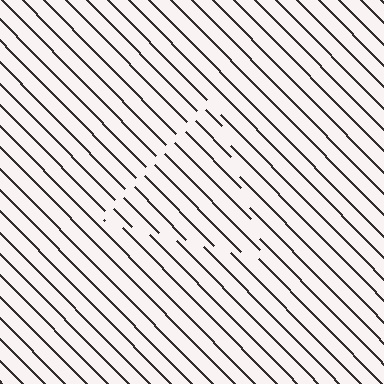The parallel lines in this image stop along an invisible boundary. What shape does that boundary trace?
An illusory triangle. The interior of the shape contains the same grating, shifted by half a period — the contour is defined by the phase discontinuity where line-ends from the inner and outer gratings abut.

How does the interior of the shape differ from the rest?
The interior of the shape contains the same grating, shifted by half a period — the contour is defined by the phase discontinuity where line-ends from the inner and outer gratings abut.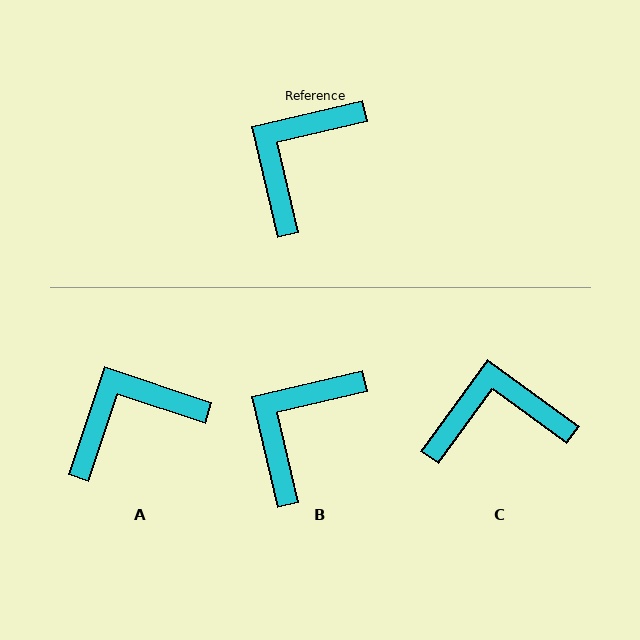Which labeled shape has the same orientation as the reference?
B.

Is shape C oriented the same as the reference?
No, it is off by about 50 degrees.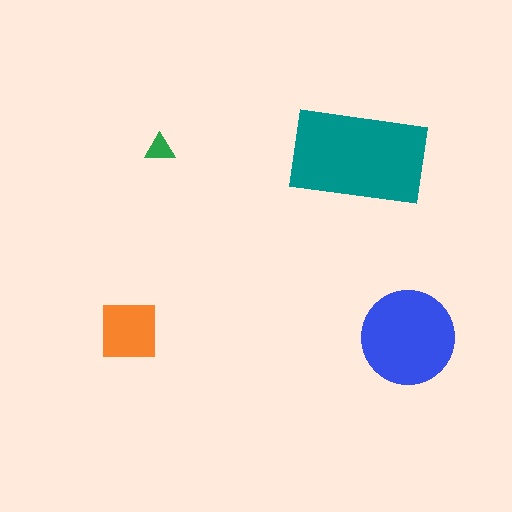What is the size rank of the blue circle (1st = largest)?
2nd.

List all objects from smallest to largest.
The green triangle, the orange square, the blue circle, the teal rectangle.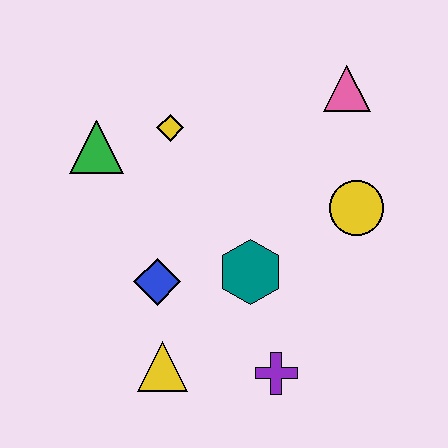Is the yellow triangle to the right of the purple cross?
No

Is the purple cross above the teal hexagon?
No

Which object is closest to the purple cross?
The teal hexagon is closest to the purple cross.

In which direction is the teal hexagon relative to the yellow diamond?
The teal hexagon is below the yellow diamond.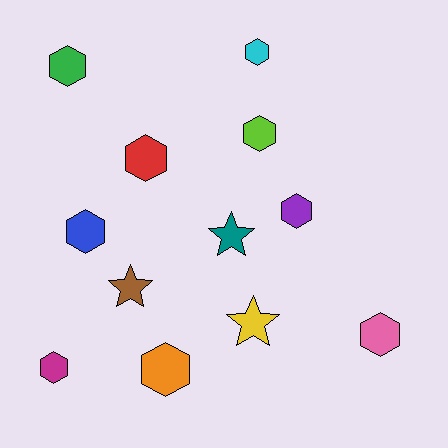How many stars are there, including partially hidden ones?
There are 3 stars.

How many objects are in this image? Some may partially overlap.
There are 12 objects.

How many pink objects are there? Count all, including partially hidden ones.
There is 1 pink object.